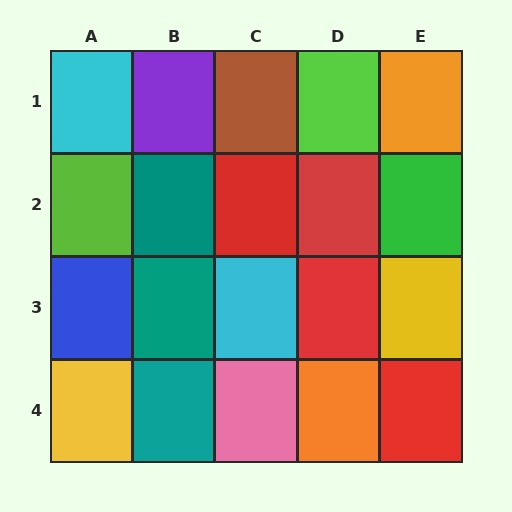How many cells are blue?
1 cell is blue.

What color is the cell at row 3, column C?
Cyan.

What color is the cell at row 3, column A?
Blue.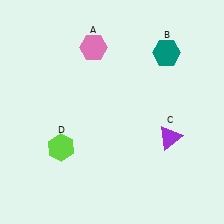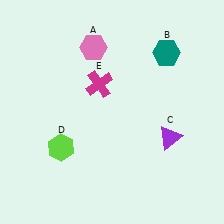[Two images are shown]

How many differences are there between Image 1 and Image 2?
There is 1 difference between the two images.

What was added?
A magenta cross (E) was added in Image 2.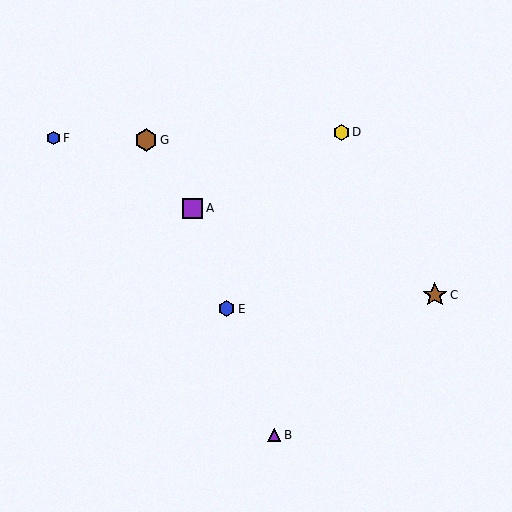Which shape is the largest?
The brown star (labeled C) is the largest.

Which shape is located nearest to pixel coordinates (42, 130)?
The blue hexagon (labeled F) at (53, 138) is nearest to that location.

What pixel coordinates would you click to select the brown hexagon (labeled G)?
Click at (146, 140) to select the brown hexagon G.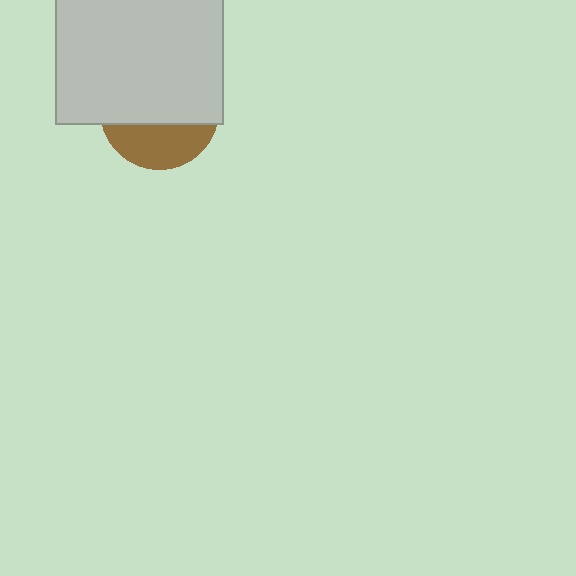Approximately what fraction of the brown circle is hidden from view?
Roughly 66% of the brown circle is hidden behind the light gray square.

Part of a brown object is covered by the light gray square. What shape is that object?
It is a circle.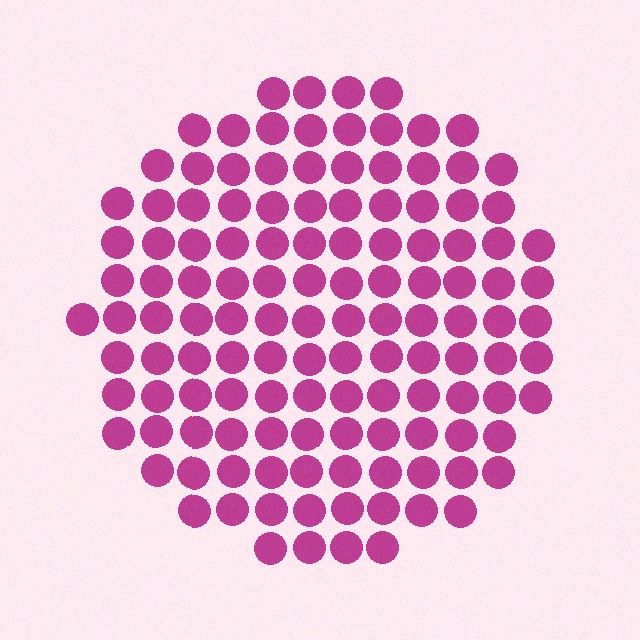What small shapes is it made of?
It is made of small circles.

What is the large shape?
The large shape is a circle.